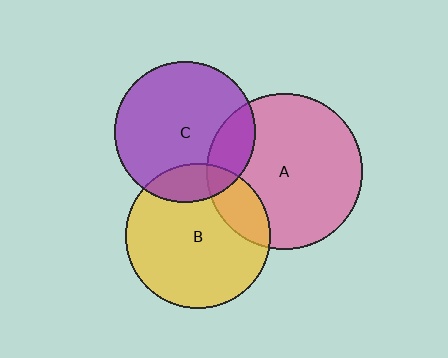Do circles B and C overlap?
Yes.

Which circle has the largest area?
Circle A (pink).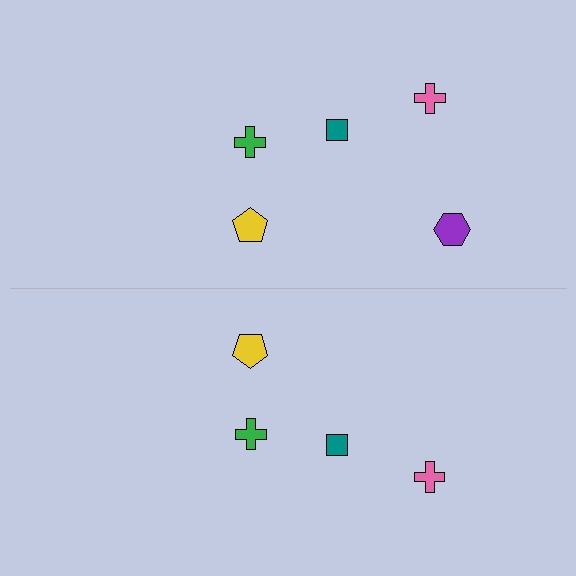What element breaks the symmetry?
A purple hexagon is missing from the bottom side.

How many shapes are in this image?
There are 9 shapes in this image.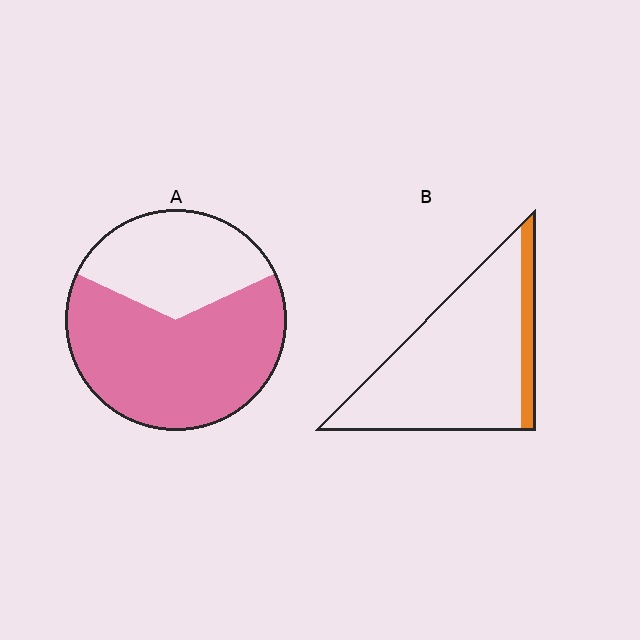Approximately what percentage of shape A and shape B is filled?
A is approximately 65% and B is approximately 15%.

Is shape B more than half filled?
No.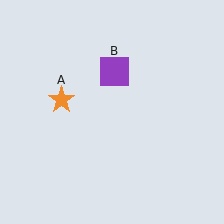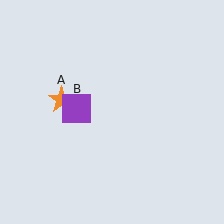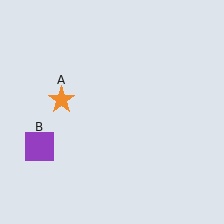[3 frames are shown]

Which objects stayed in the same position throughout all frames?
Orange star (object A) remained stationary.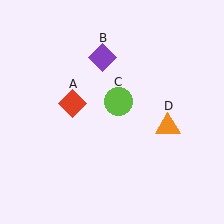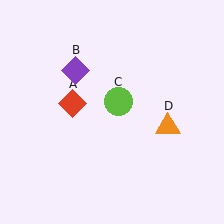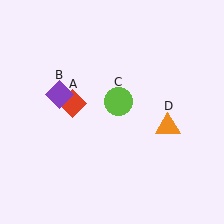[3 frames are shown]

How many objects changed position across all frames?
1 object changed position: purple diamond (object B).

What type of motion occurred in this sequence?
The purple diamond (object B) rotated counterclockwise around the center of the scene.